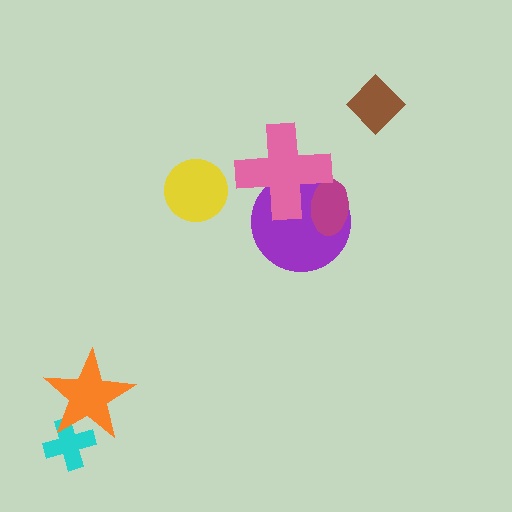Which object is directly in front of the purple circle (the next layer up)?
The magenta ellipse is directly in front of the purple circle.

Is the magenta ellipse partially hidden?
Yes, it is partially covered by another shape.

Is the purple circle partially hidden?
Yes, it is partially covered by another shape.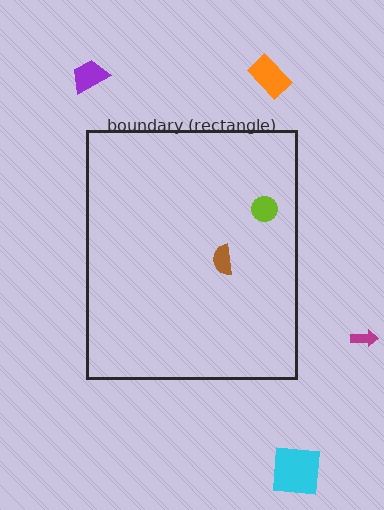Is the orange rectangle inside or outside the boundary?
Outside.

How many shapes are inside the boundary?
2 inside, 4 outside.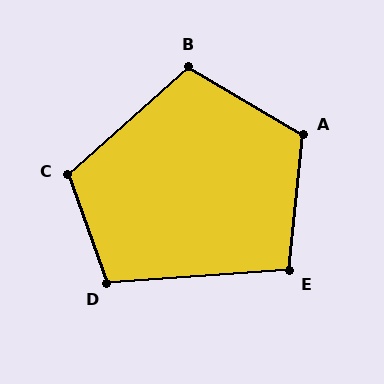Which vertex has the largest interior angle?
A, at approximately 115 degrees.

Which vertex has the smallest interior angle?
E, at approximately 100 degrees.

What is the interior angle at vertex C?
Approximately 112 degrees (obtuse).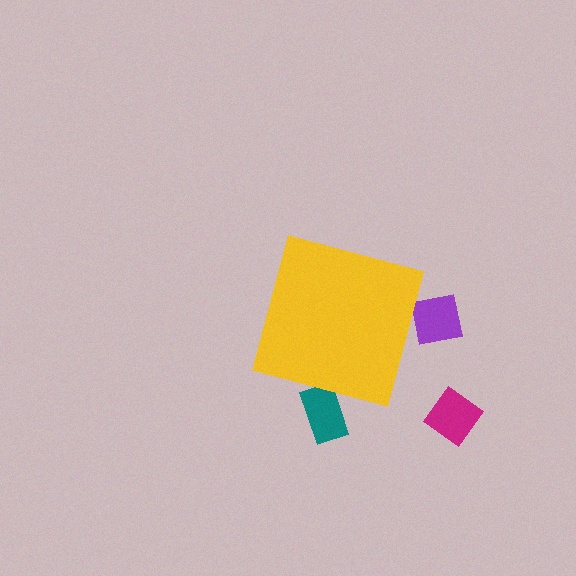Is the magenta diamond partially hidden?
No, the magenta diamond is fully visible.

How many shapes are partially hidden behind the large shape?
2 shapes are partially hidden.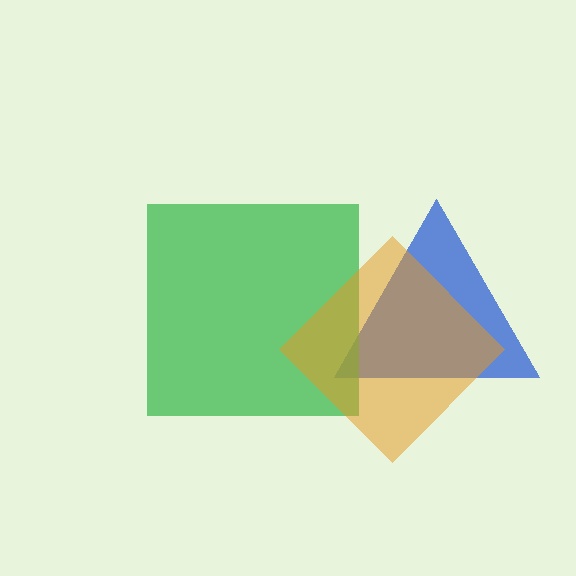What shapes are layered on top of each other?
The layered shapes are: a blue triangle, a green square, an orange diamond.